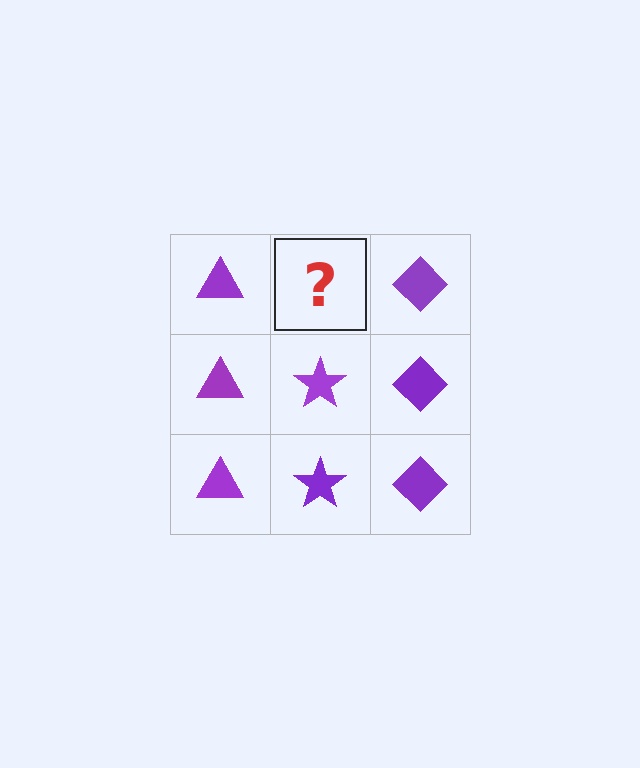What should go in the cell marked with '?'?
The missing cell should contain a purple star.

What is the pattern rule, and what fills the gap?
The rule is that each column has a consistent shape. The gap should be filled with a purple star.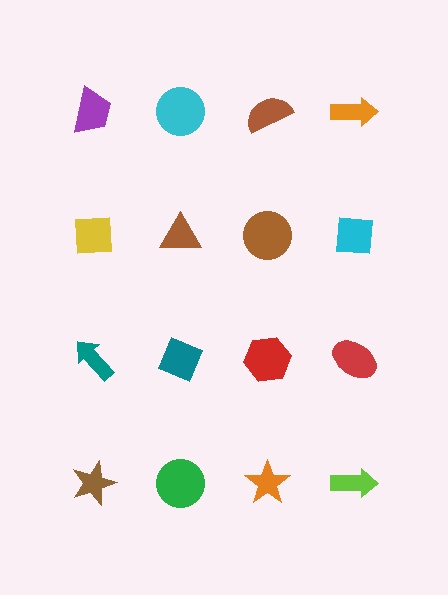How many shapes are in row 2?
4 shapes.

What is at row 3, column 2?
A teal diamond.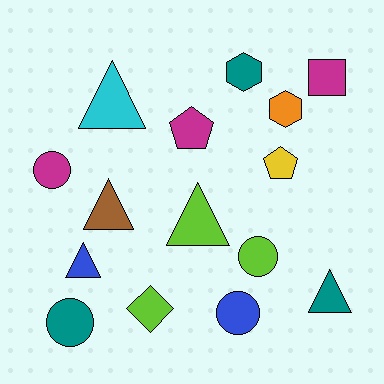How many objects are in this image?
There are 15 objects.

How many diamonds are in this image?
There is 1 diamond.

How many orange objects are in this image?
There is 1 orange object.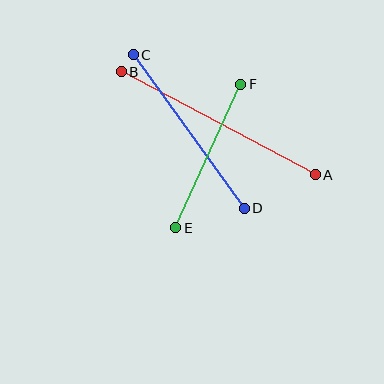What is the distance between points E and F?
The distance is approximately 158 pixels.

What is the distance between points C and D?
The distance is approximately 190 pixels.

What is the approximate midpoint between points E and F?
The midpoint is at approximately (208, 156) pixels.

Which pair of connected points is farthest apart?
Points A and B are farthest apart.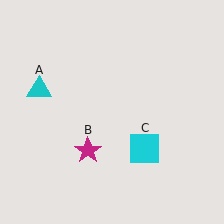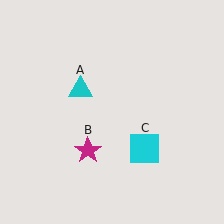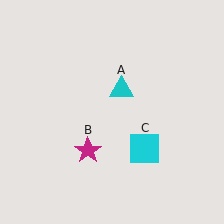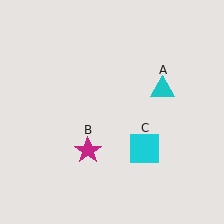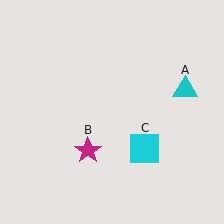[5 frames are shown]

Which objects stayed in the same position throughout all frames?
Magenta star (object B) and cyan square (object C) remained stationary.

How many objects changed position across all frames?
1 object changed position: cyan triangle (object A).